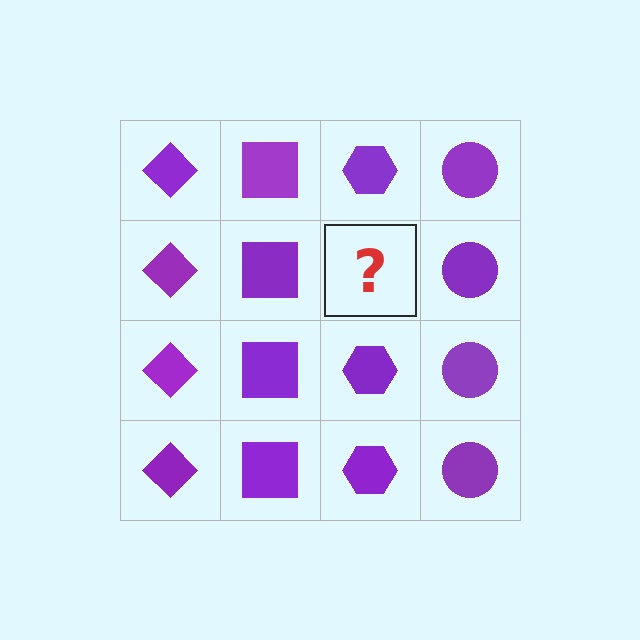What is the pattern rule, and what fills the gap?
The rule is that each column has a consistent shape. The gap should be filled with a purple hexagon.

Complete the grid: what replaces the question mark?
The question mark should be replaced with a purple hexagon.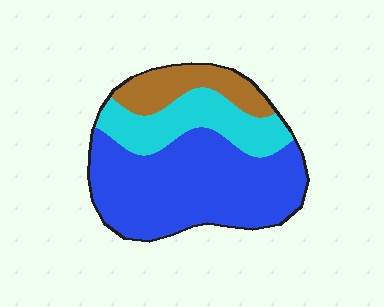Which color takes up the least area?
Brown, at roughly 15%.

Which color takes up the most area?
Blue, at roughly 60%.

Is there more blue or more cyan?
Blue.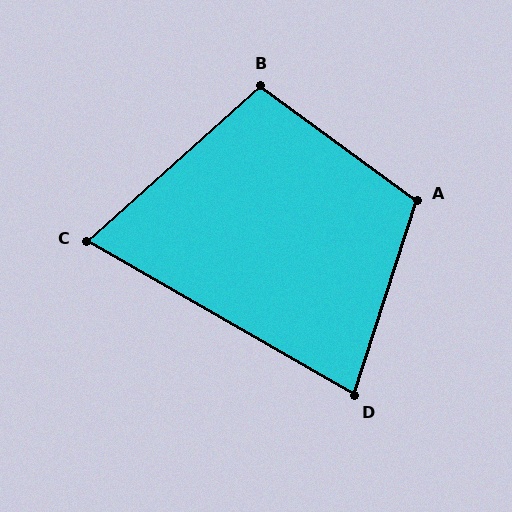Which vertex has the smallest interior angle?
C, at approximately 72 degrees.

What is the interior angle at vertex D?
Approximately 78 degrees (acute).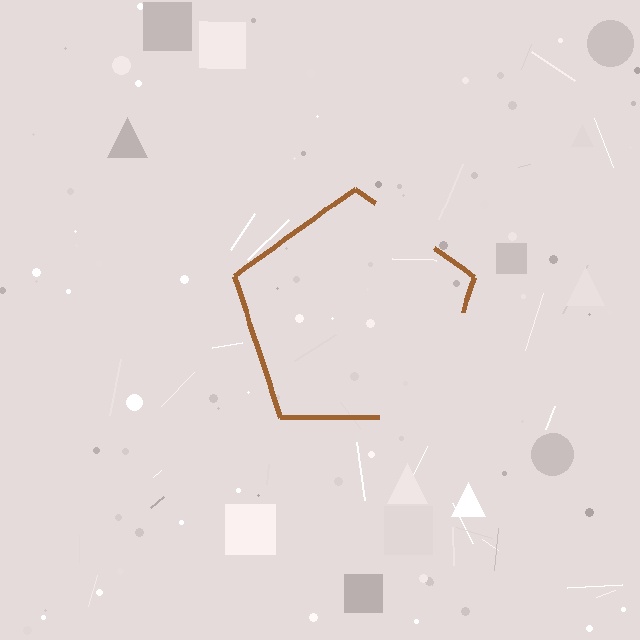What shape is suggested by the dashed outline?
The dashed outline suggests a pentagon.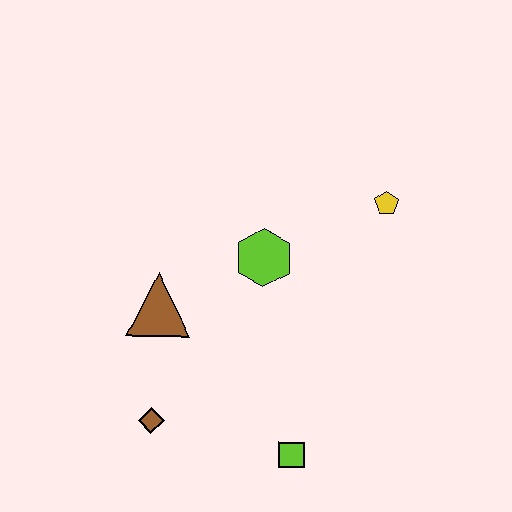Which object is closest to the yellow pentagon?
The lime hexagon is closest to the yellow pentagon.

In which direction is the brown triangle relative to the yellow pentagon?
The brown triangle is to the left of the yellow pentagon.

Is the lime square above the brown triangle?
No